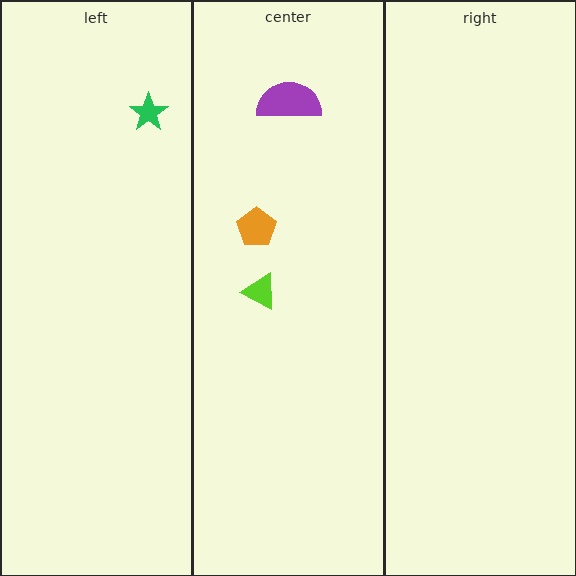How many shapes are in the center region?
3.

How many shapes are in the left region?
1.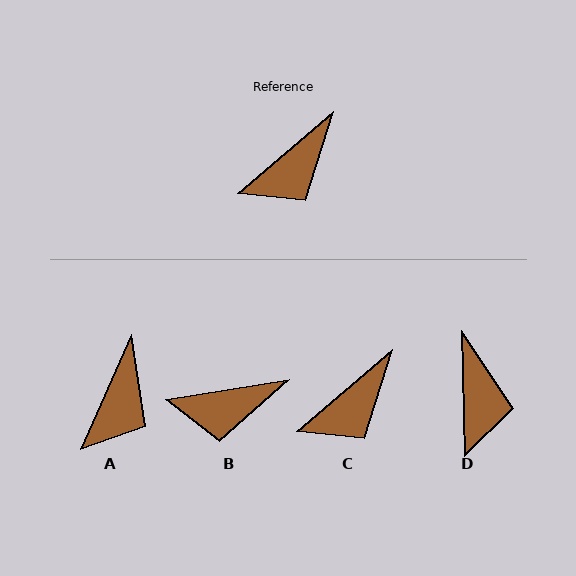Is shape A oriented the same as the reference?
No, it is off by about 25 degrees.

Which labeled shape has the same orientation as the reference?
C.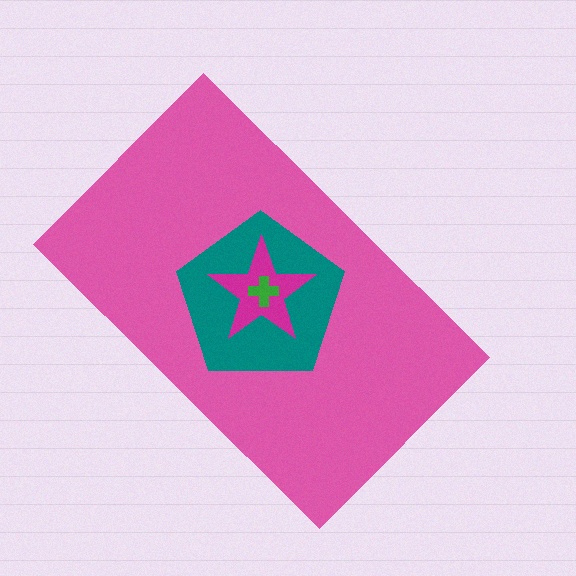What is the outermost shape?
The pink rectangle.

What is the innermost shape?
The green cross.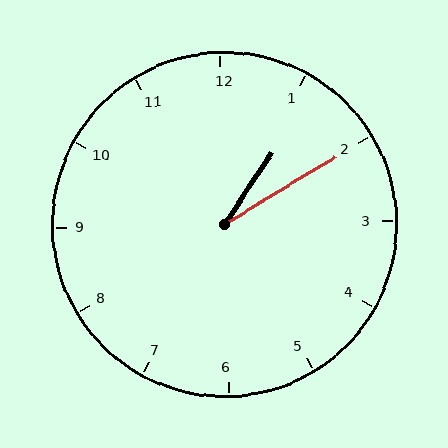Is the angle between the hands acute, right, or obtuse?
It is acute.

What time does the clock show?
1:10.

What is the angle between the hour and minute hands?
Approximately 25 degrees.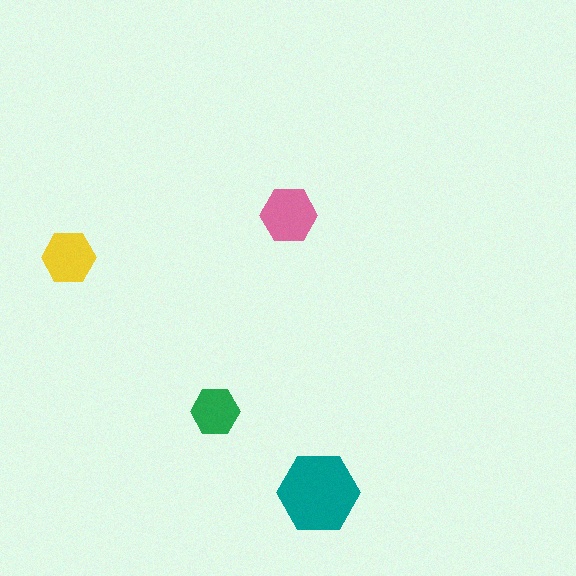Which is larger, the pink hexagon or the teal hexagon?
The teal one.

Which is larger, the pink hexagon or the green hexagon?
The pink one.